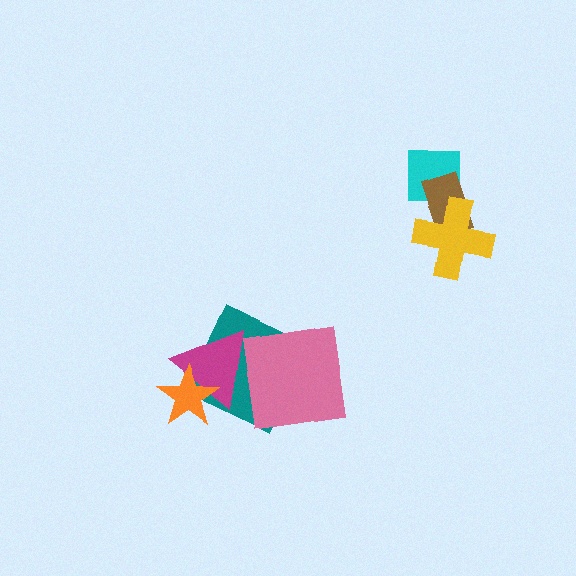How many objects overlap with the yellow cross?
1 object overlaps with the yellow cross.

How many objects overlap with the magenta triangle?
3 objects overlap with the magenta triangle.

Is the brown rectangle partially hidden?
Yes, it is partially covered by another shape.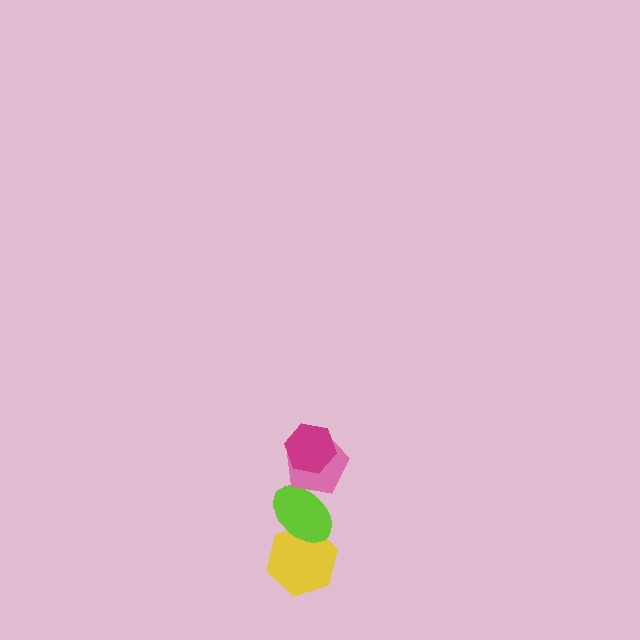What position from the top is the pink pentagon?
The pink pentagon is 2nd from the top.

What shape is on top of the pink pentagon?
The magenta hexagon is on top of the pink pentagon.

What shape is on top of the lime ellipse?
The pink pentagon is on top of the lime ellipse.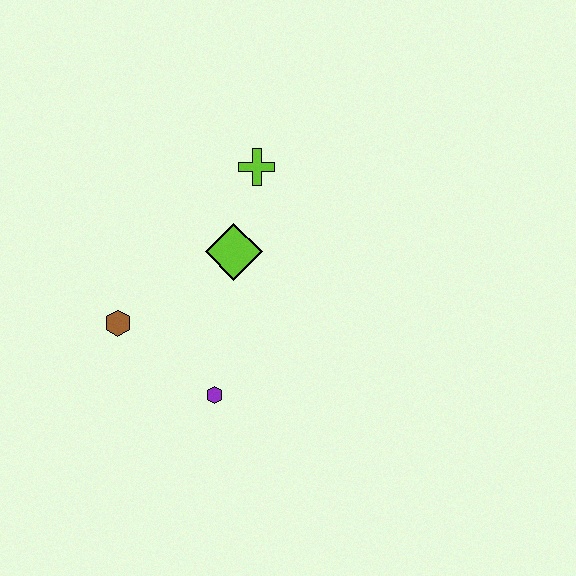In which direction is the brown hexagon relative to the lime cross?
The brown hexagon is below the lime cross.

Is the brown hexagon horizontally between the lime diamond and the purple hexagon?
No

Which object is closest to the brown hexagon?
The purple hexagon is closest to the brown hexagon.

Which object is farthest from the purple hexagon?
The lime cross is farthest from the purple hexagon.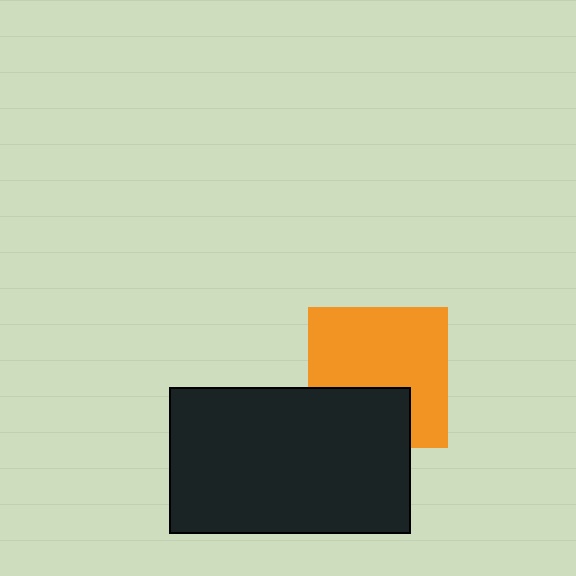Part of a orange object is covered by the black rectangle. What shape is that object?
It is a square.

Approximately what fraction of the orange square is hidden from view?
Roughly 32% of the orange square is hidden behind the black rectangle.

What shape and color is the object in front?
The object in front is a black rectangle.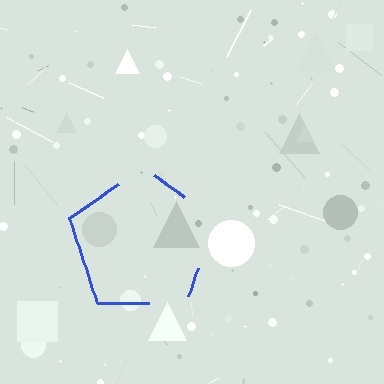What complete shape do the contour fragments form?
The contour fragments form a pentagon.